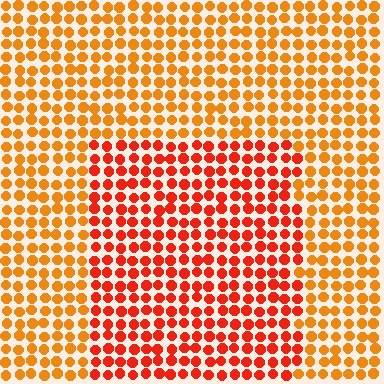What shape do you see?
I see a rectangle.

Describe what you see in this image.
The image is filled with small orange elements in a uniform arrangement. A rectangle-shaped region is visible where the elements are tinted to a slightly different hue, forming a subtle color boundary.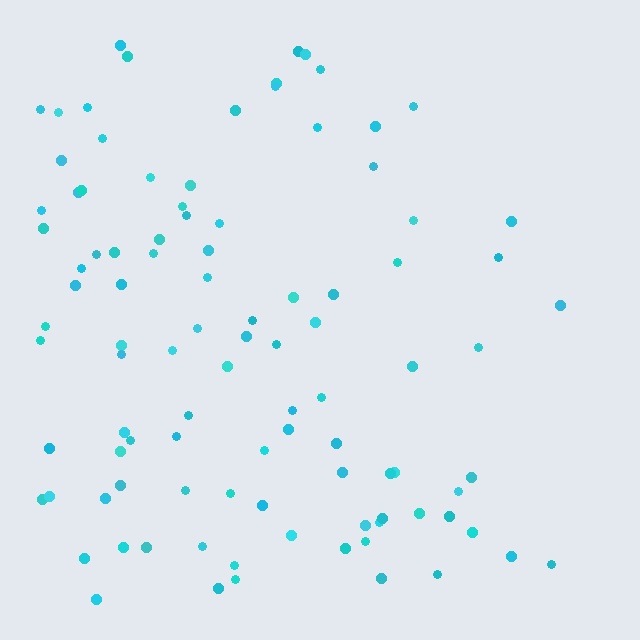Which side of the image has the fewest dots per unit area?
The right.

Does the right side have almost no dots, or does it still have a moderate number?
Still a moderate number, just noticeably fewer than the left.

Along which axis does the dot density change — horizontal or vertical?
Horizontal.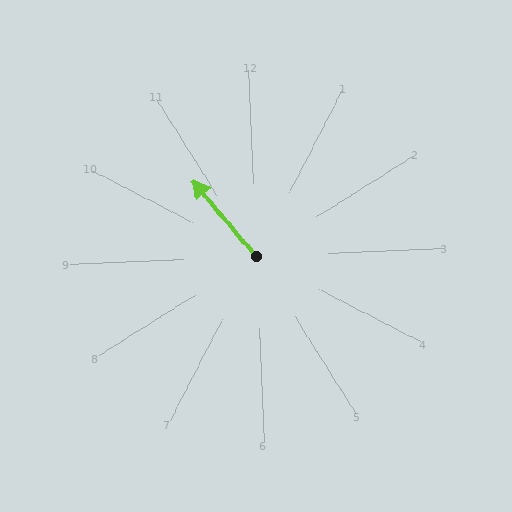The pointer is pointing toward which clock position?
Roughly 11 o'clock.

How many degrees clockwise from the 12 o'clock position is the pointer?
Approximately 323 degrees.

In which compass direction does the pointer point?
Northwest.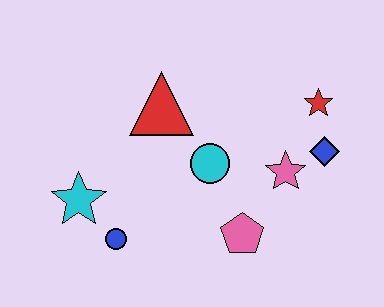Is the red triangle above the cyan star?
Yes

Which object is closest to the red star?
The blue diamond is closest to the red star.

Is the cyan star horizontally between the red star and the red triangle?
No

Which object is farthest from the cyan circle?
The cyan star is farthest from the cyan circle.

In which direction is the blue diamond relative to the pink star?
The blue diamond is to the right of the pink star.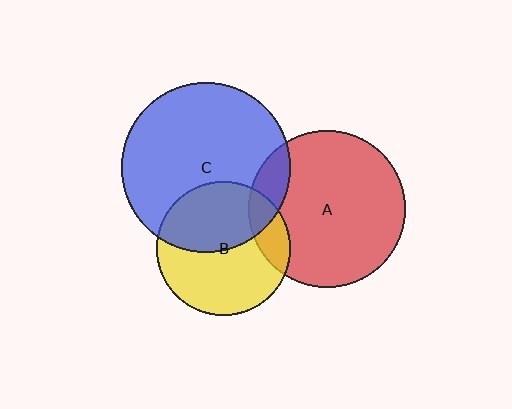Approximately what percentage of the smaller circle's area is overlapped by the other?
Approximately 15%.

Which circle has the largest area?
Circle C (blue).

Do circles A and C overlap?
Yes.